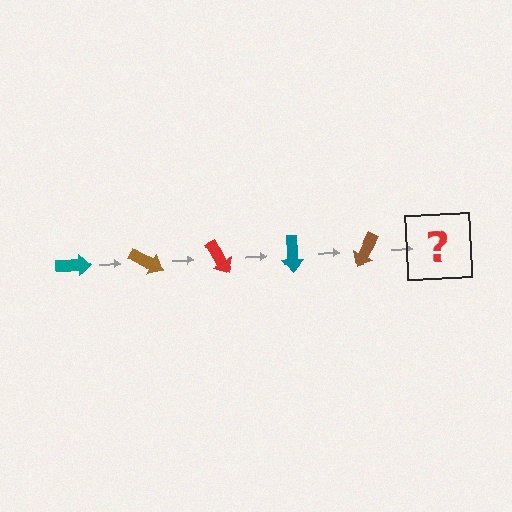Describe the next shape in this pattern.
It should be a red arrow, rotated 150 degrees from the start.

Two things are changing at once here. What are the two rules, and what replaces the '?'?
The two rules are that it rotates 30 degrees each step and the color cycles through teal, brown, and red. The '?' should be a red arrow, rotated 150 degrees from the start.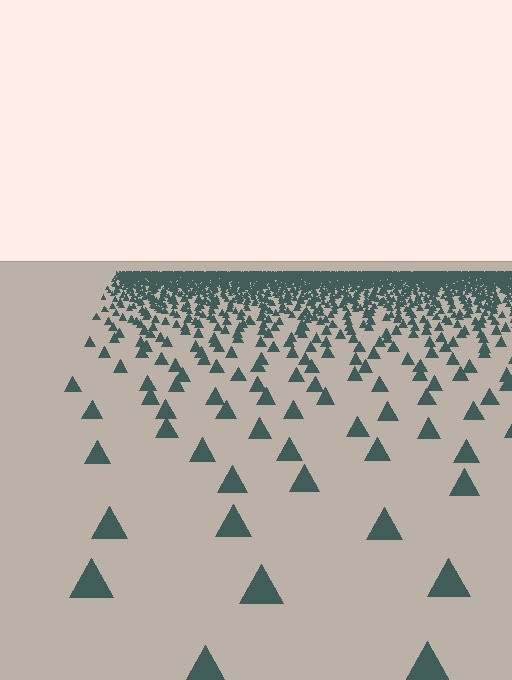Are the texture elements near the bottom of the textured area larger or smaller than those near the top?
Larger. Near the bottom, elements are closer to the viewer and appear at a bigger on-screen size.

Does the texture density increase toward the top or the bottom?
Density increases toward the top.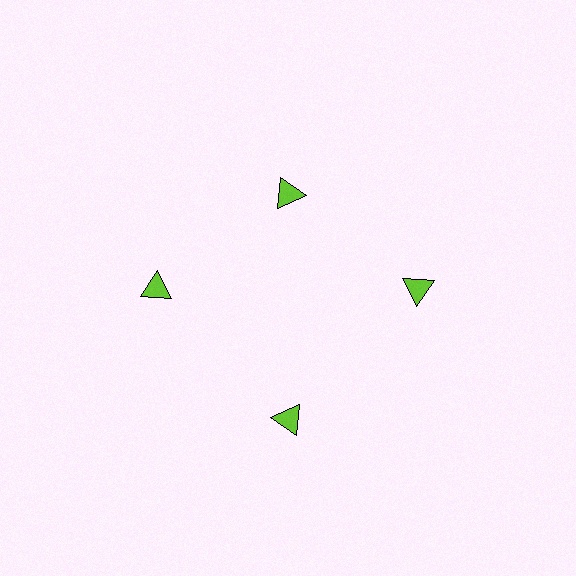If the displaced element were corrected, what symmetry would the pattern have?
It would have 4-fold rotational symmetry — the pattern would map onto itself every 90 degrees.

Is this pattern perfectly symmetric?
No. The 4 lime triangles are arranged in a ring, but one element near the 12 o'clock position is pulled inward toward the center, breaking the 4-fold rotational symmetry.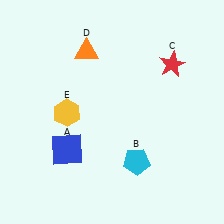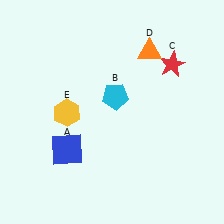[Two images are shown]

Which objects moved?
The objects that moved are: the cyan pentagon (B), the orange triangle (D).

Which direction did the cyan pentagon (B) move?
The cyan pentagon (B) moved up.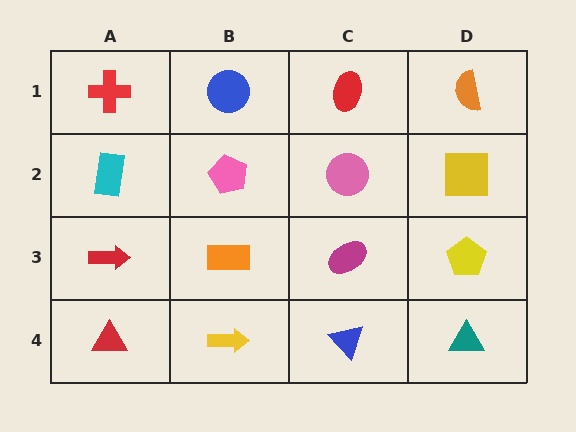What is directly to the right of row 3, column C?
A yellow pentagon.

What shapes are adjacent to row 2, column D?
An orange semicircle (row 1, column D), a yellow pentagon (row 3, column D), a pink circle (row 2, column C).